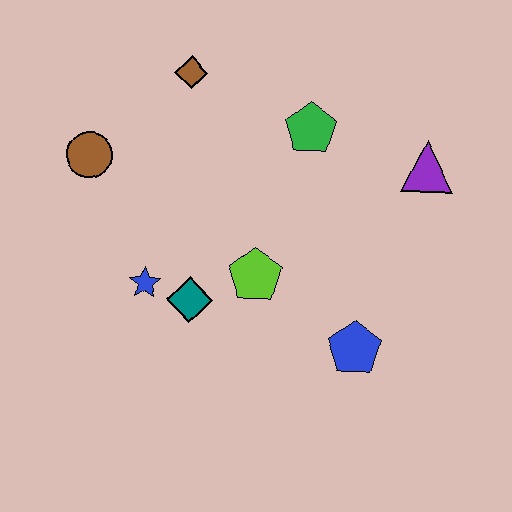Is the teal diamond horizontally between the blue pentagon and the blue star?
Yes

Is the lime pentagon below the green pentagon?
Yes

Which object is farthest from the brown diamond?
The blue pentagon is farthest from the brown diamond.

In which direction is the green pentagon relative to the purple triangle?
The green pentagon is to the left of the purple triangle.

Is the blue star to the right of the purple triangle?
No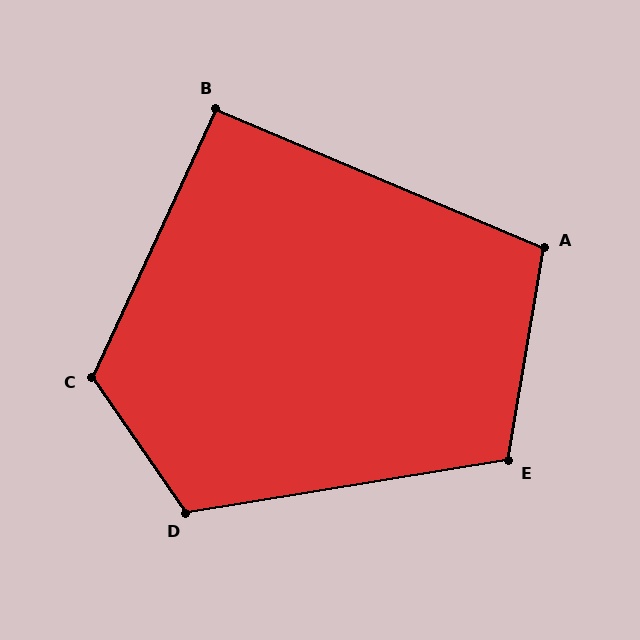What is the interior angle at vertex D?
Approximately 115 degrees (obtuse).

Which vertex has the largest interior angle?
C, at approximately 121 degrees.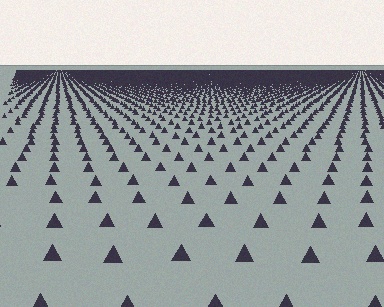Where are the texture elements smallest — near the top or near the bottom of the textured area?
Near the top.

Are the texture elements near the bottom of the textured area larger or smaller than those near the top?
Larger. Near the bottom, elements are closer to the viewer and appear at a bigger on-screen size.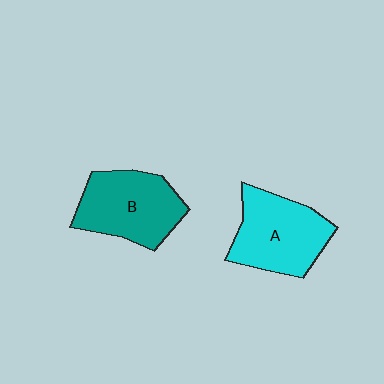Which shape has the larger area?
Shape A (cyan).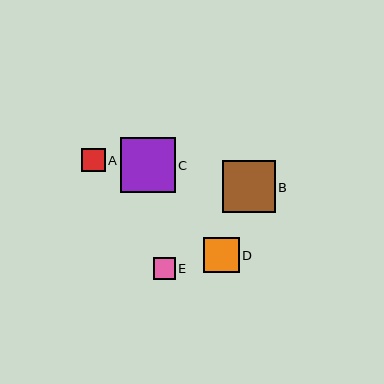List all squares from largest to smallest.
From largest to smallest: C, B, D, A, E.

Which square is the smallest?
Square E is the smallest with a size of approximately 22 pixels.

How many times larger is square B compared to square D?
Square B is approximately 1.5 times the size of square D.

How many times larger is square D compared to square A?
Square D is approximately 1.5 times the size of square A.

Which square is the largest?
Square C is the largest with a size of approximately 55 pixels.